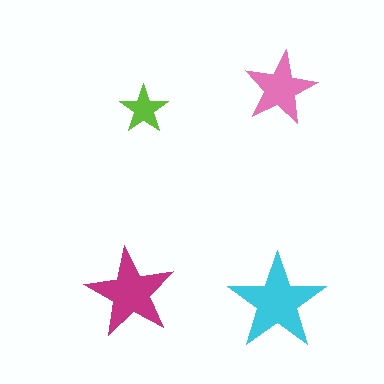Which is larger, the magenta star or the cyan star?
The cyan one.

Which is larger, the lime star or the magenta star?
The magenta one.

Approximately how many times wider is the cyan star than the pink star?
About 1.5 times wider.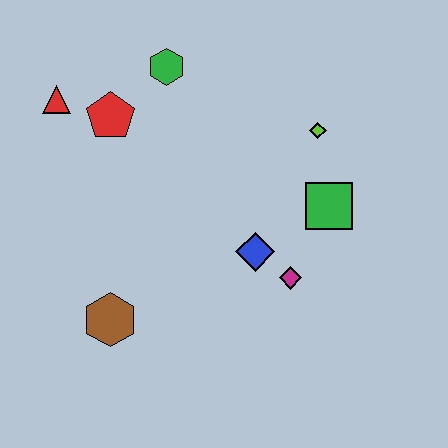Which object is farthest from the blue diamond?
The red triangle is farthest from the blue diamond.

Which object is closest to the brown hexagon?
The blue diamond is closest to the brown hexagon.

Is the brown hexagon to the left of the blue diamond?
Yes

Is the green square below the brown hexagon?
No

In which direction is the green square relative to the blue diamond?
The green square is to the right of the blue diamond.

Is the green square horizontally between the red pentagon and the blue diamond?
No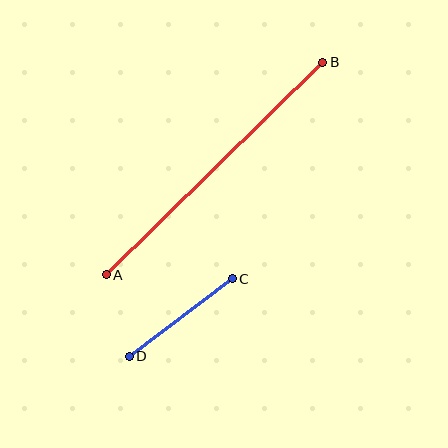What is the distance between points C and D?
The distance is approximately 129 pixels.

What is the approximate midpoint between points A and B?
The midpoint is at approximately (215, 169) pixels.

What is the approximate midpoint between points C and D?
The midpoint is at approximately (181, 318) pixels.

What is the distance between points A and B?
The distance is approximately 303 pixels.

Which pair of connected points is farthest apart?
Points A and B are farthest apart.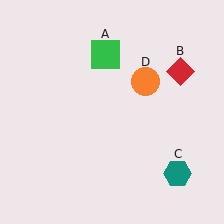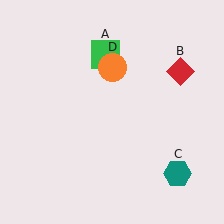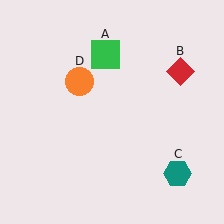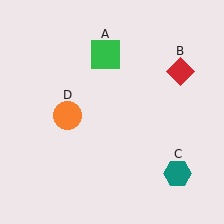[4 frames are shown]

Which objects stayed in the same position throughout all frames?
Green square (object A) and red diamond (object B) and teal hexagon (object C) remained stationary.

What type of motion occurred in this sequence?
The orange circle (object D) rotated counterclockwise around the center of the scene.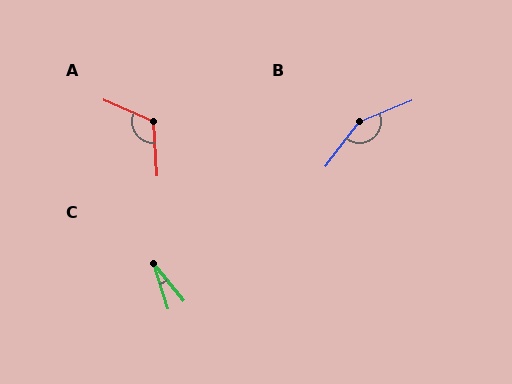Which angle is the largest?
B, at approximately 149 degrees.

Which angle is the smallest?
C, at approximately 22 degrees.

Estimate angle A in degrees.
Approximately 118 degrees.